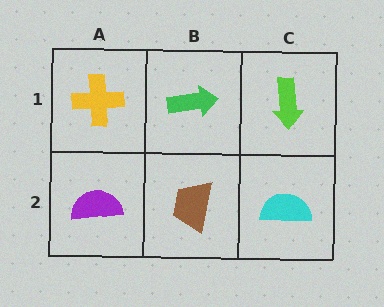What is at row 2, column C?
A cyan semicircle.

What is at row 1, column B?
A green arrow.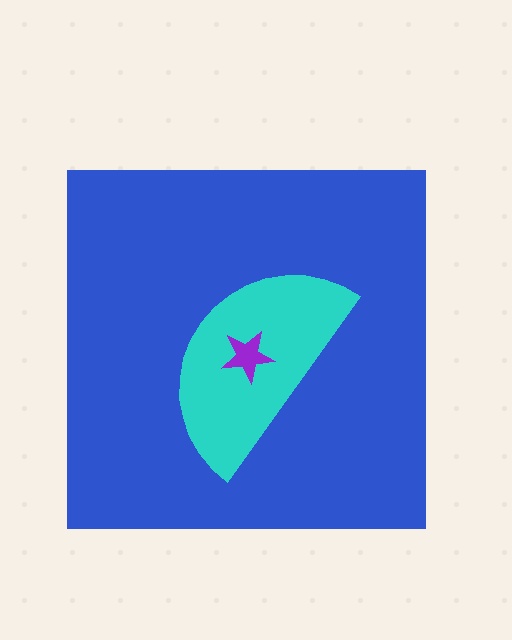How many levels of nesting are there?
3.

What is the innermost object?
The purple star.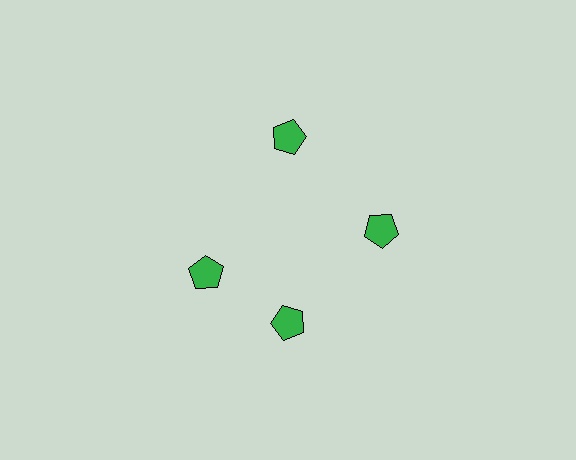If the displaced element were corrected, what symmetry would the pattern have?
It would have 4-fold rotational symmetry — the pattern would map onto itself every 90 degrees.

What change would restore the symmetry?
The symmetry would be restored by rotating it back into even spacing with its neighbors so that all 4 pentagons sit at equal angles and equal distance from the center.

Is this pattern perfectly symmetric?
No. The 4 green pentagons are arranged in a ring, but one element near the 9 o'clock position is rotated out of alignment along the ring, breaking the 4-fold rotational symmetry.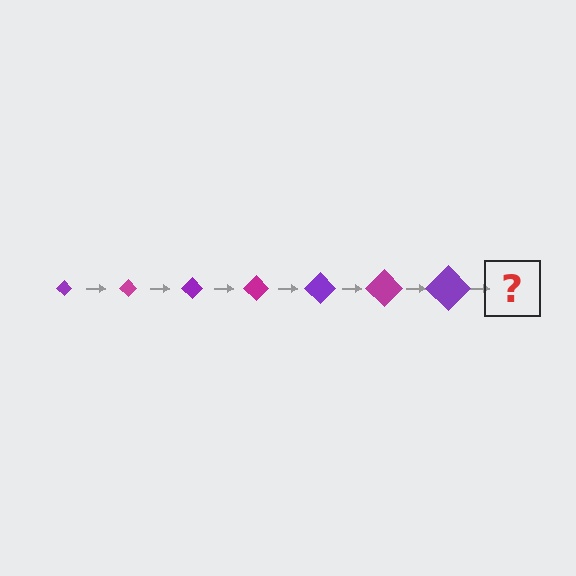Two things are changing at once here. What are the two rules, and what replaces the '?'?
The two rules are that the diamond grows larger each step and the color cycles through purple and magenta. The '?' should be a magenta diamond, larger than the previous one.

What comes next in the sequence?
The next element should be a magenta diamond, larger than the previous one.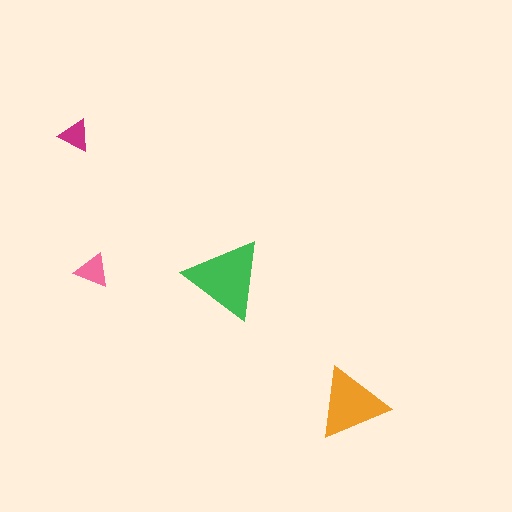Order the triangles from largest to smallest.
the green one, the orange one, the pink one, the magenta one.